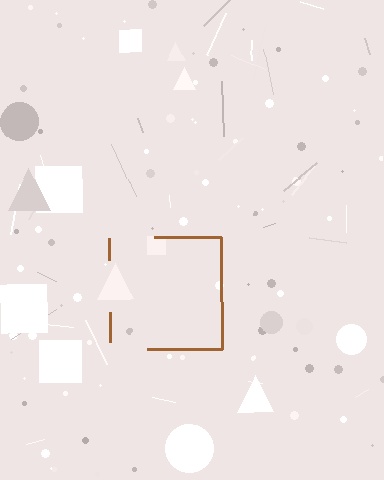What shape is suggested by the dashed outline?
The dashed outline suggests a square.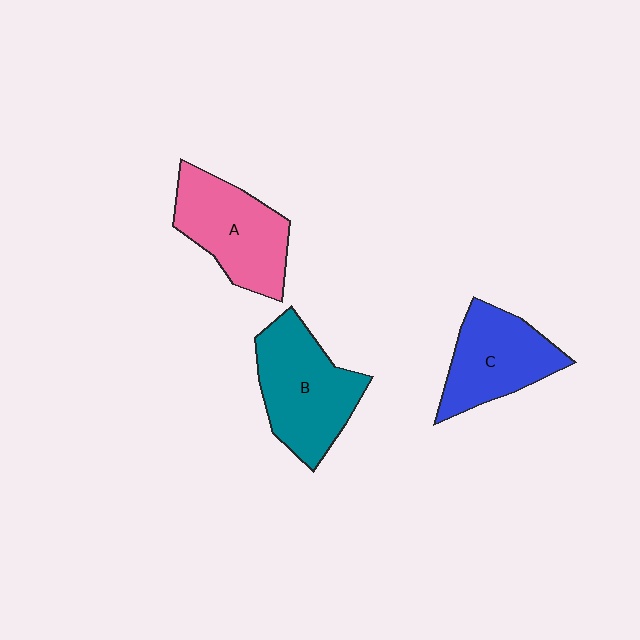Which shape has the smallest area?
Shape C (blue).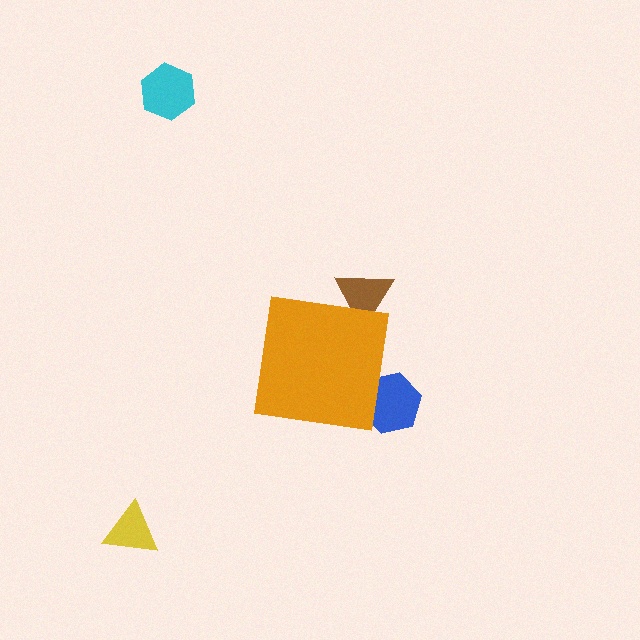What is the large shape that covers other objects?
An orange square.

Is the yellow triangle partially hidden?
No, the yellow triangle is fully visible.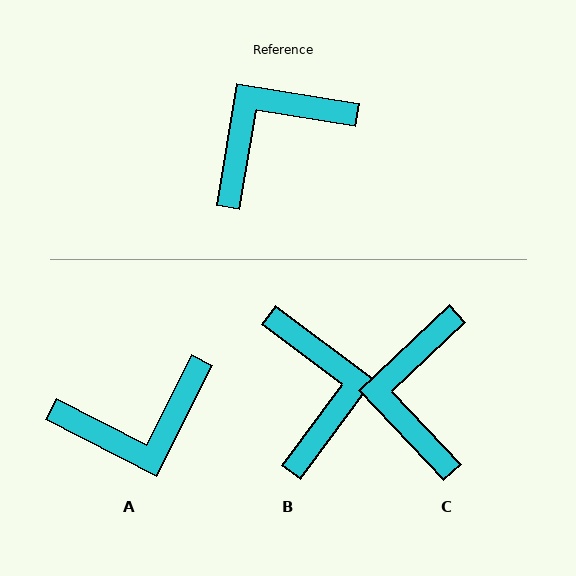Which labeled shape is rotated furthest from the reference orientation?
A, about 163 degrees away.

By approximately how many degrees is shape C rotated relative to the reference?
Approximately 53 degrees counter-clockwise.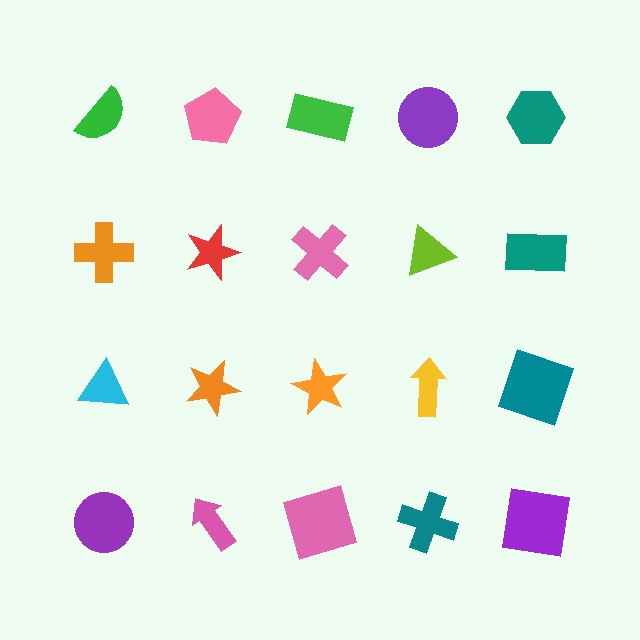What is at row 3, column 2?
An orange star.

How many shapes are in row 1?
5 shapes.